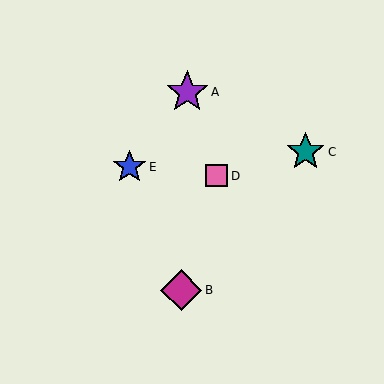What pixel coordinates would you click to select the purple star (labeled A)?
Click at (187, 92) to select the purple star A.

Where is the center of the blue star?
The center of the blue star is at (130, 167).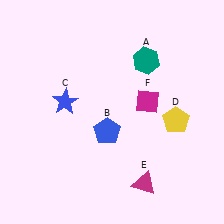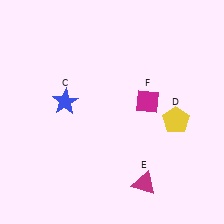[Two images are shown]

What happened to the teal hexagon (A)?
The teal hexagon (A) was removed in Image 2. It was in the top-right area of Image 1.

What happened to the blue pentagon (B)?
The blue pentagon (B) was removed in Image 2. It was in the bottom-left area of Image 1.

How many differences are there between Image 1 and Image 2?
There are 2 differences between the two images.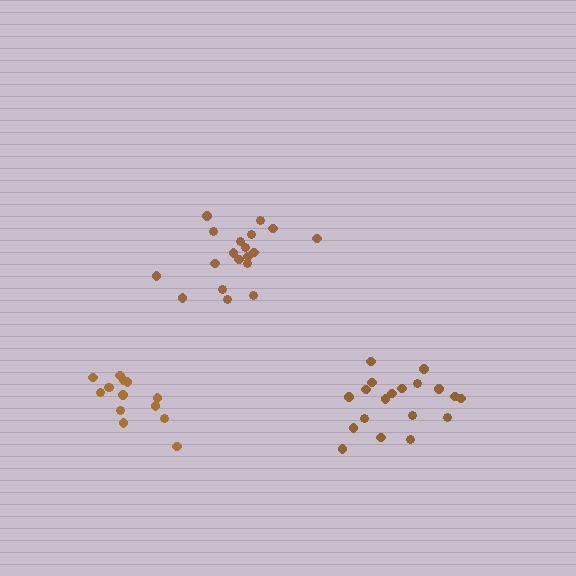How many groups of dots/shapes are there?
There are 3 groups.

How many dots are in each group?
Group 1: 19 dots, Group 2: 19 dots, Group 3: 14 dots (52 total).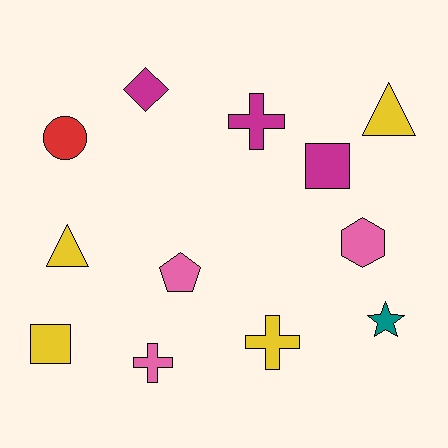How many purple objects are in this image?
There are no purple objects.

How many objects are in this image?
There are 12 objects.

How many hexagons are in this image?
There is 1 hexagon.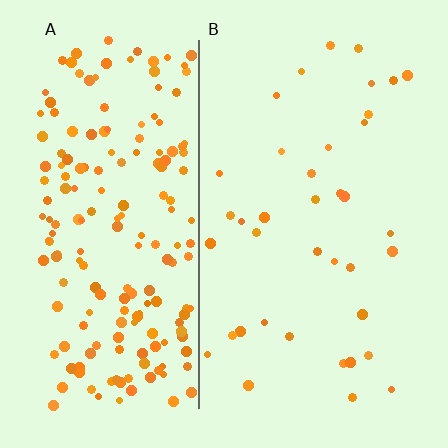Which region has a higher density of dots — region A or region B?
A (the left).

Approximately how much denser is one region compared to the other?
Approximately 5.1× — region A over region B.